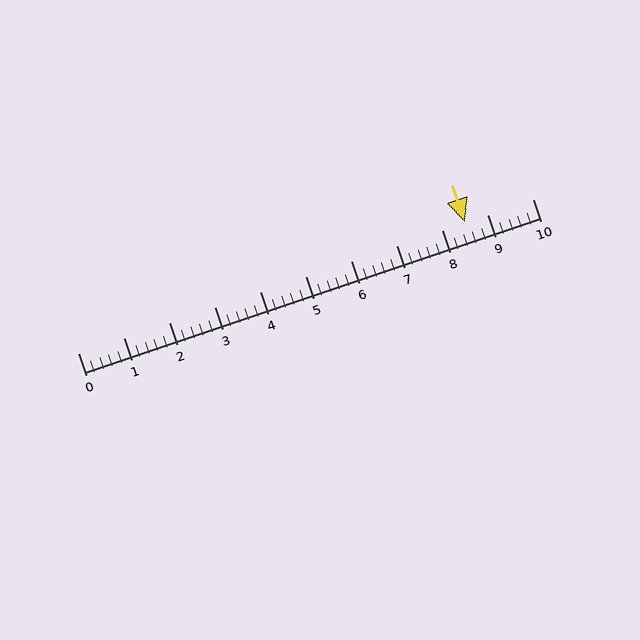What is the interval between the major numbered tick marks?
The major tick marks are spaced 1 units apart.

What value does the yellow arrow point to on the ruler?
The yellow arrow points to approximately 8.5.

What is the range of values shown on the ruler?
The ruler shows values from 0 to 10.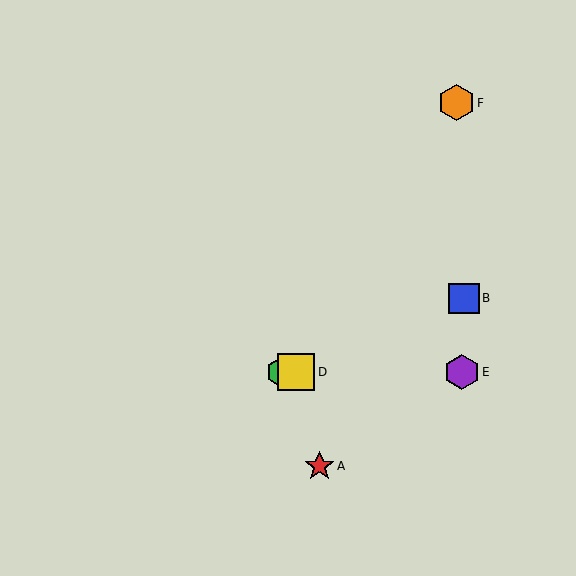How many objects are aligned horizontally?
3 objects (C, D, E) are aligned horizontally.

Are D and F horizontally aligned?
No, D is at y≈372 and F is at y≈103.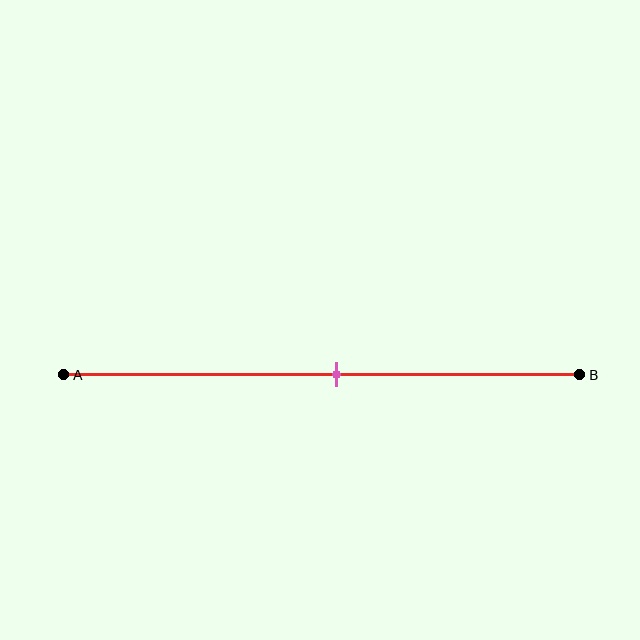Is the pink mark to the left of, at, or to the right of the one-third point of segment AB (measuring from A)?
The pink mark is to the right of the one-third point of segment AB.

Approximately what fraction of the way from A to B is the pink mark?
The pink mark is approximately 55% of the way from A to B.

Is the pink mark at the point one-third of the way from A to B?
No, the mark is at about 55% from A, not at the 33% one-third point.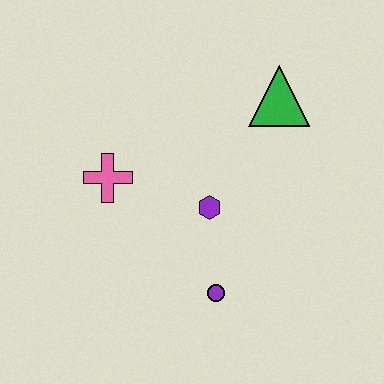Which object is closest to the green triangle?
The purple hexagon is closest to the green triangle.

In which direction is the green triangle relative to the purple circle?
The green triangle is above the purple circle.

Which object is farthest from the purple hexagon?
The green triangle is farthest from the purple hexagon.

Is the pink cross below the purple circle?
No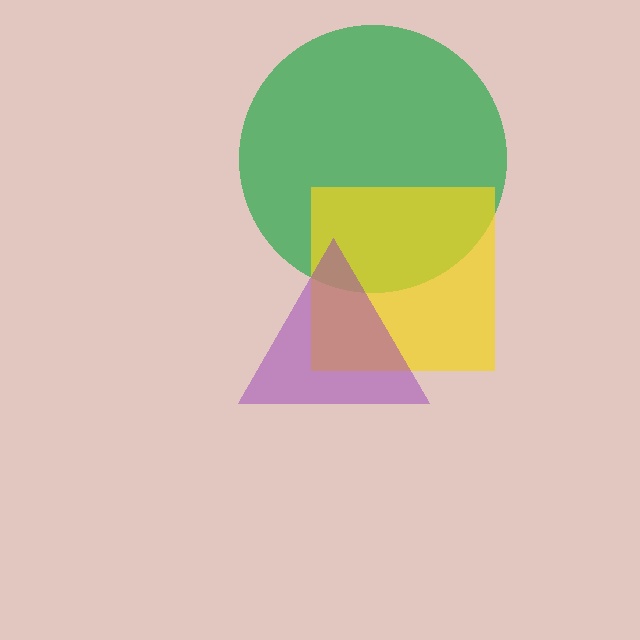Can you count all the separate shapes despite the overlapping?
Yes, there are 3 separate shapes.